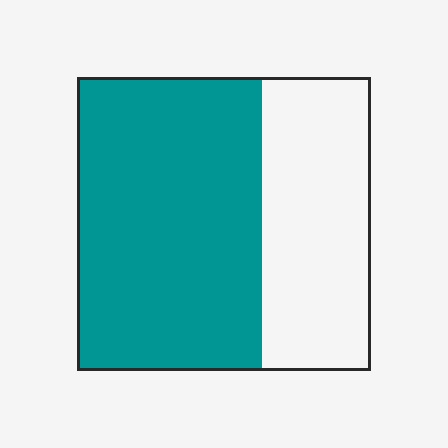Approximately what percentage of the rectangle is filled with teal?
Approximately 65%.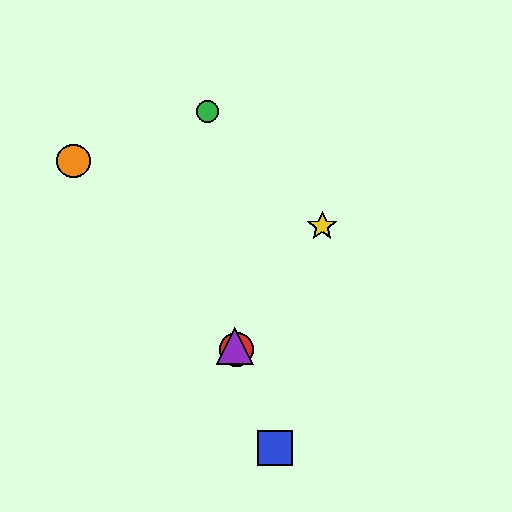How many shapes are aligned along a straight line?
3 shapes (the red circle, the blue square, the purple triangle) are aligned along a straight line.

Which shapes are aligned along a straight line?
The red circle, the blue square, the purple triangle are aligned along a straight line.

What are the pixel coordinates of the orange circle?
The orange circle is at (73, 161).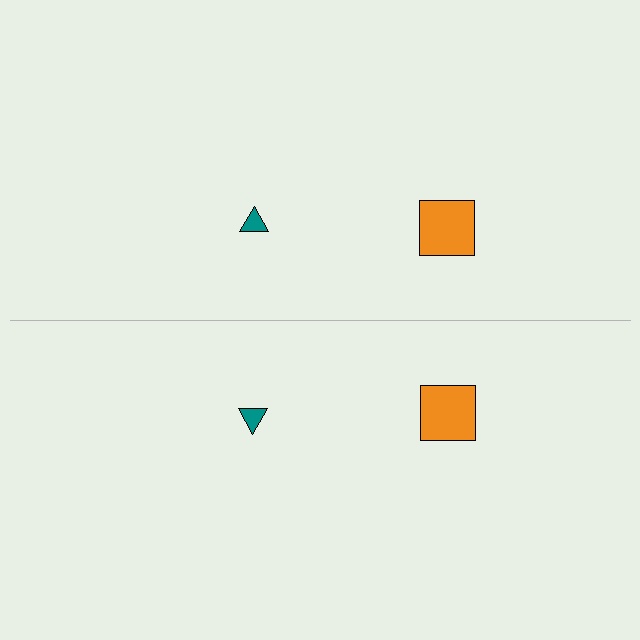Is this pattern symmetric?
Yes, this pattern has bilateral (reflection) symmetry.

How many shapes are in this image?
There are 4 shapes in this image.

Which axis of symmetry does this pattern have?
The pattern has a horizontal axis of symmetry running through the center of the image.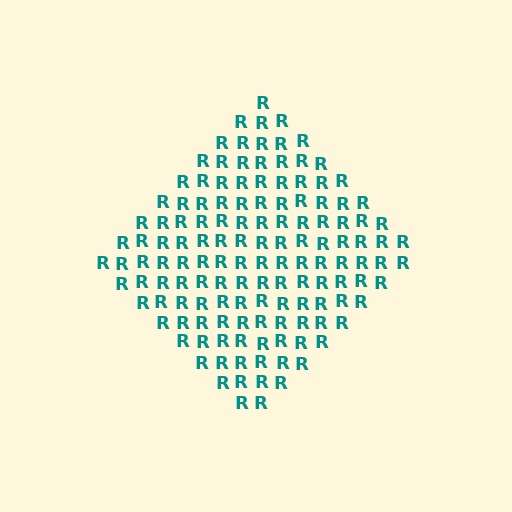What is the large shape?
The large shape is a diamond.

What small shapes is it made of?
It is made of small letter R's.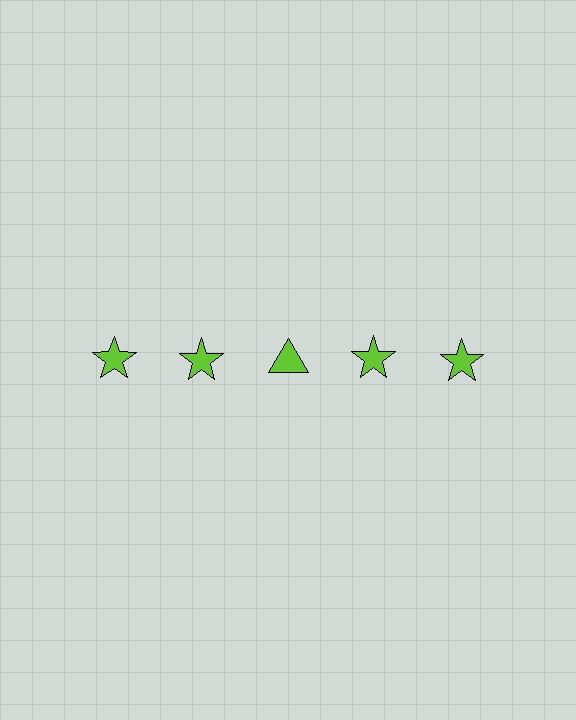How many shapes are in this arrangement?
There are 5 shapes arranged in a grid pattern.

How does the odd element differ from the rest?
It has a different shape: triangle instead of star.